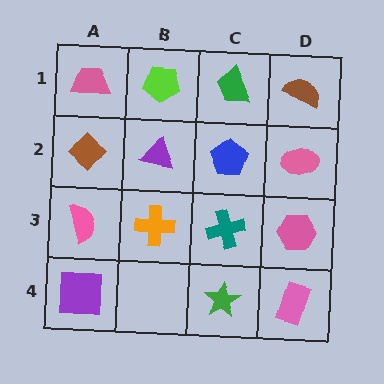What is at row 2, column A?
A brown diamond.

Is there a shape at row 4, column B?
No, that cell is empty.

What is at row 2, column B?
A purple triangle.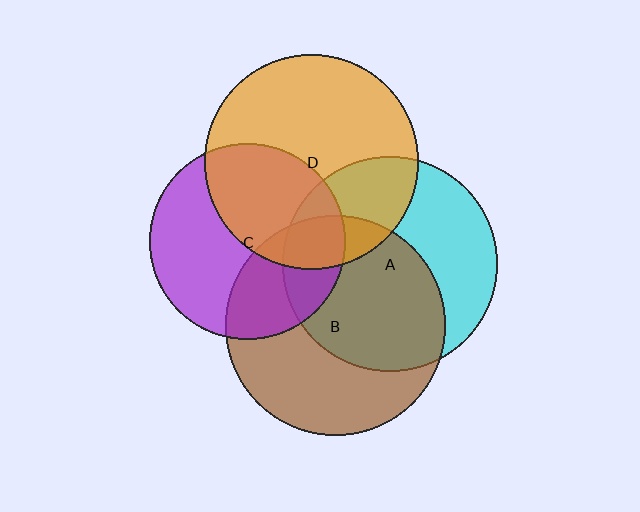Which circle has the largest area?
Circle B (brown).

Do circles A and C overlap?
Yes.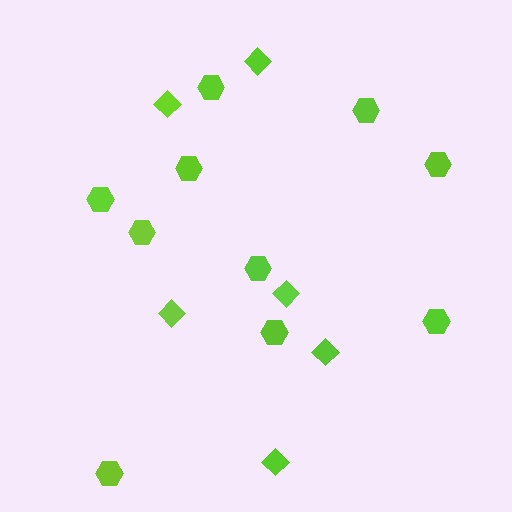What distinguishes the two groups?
There are 2 groups: one group of hexagons (10) and one group of diamonds (6).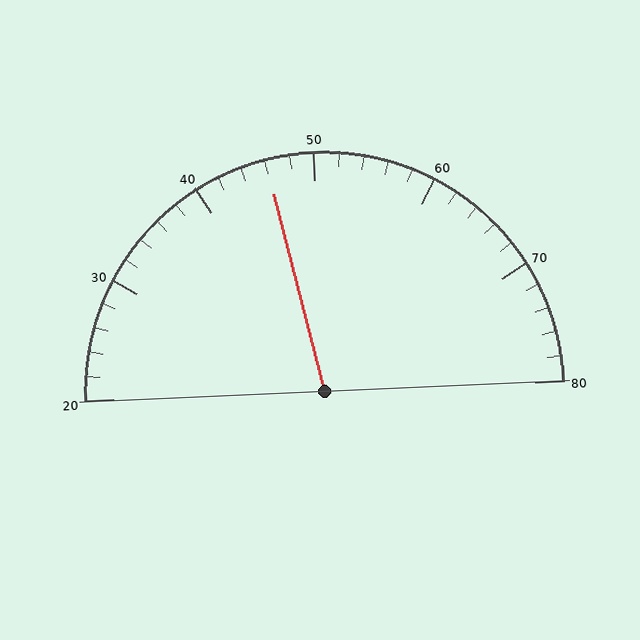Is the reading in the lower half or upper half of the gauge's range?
The reading is in the lower half of the range (20 to 80).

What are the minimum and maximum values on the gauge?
The gauge ranges from 20 to 80.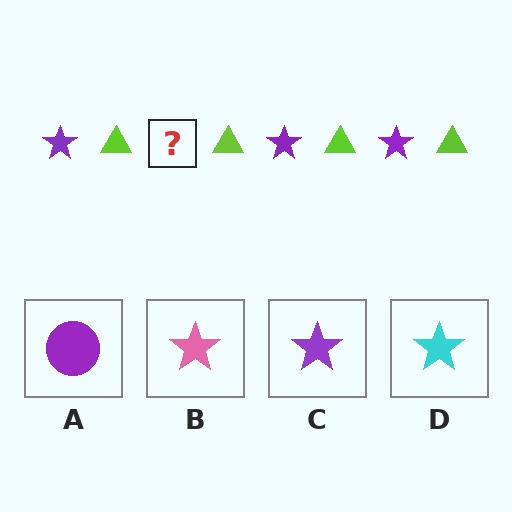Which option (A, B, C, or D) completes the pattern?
C.